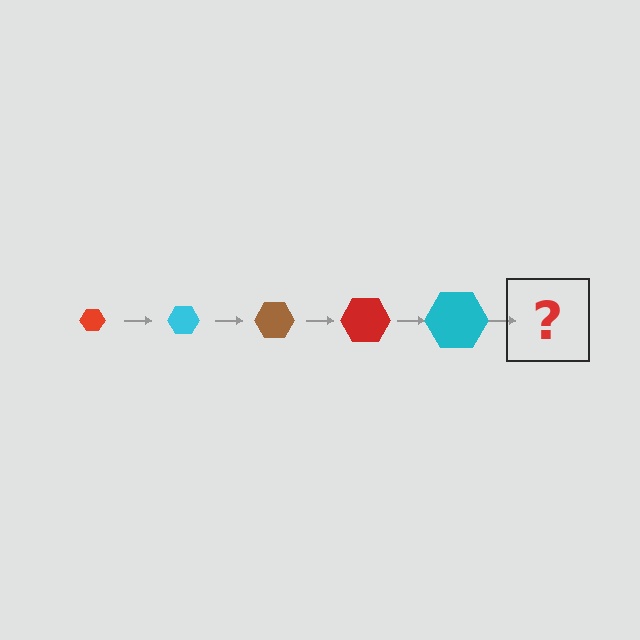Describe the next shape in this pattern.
It should be a brown hexagon, larger than the previous one.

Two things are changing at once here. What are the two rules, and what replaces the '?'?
The two rules are that the hexagon grows larger each step and the color cycles through red, cyan, and brown. The '?' should be a brown hexagon, larger than the previous one.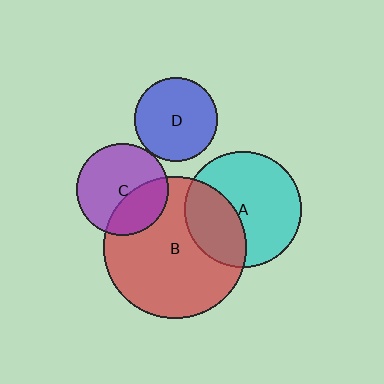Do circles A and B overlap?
Yes.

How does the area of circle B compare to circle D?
Approximately 2.9 times.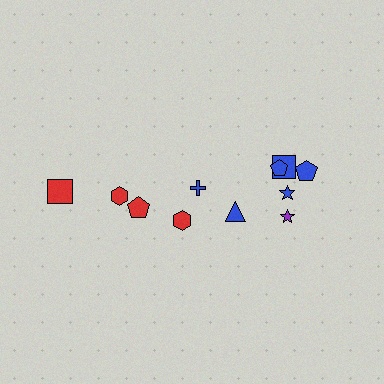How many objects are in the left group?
There are 4 objects.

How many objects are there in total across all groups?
There are 11 objects.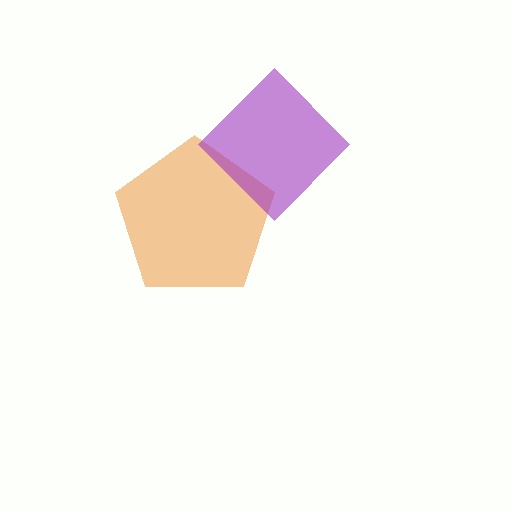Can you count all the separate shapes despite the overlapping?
Yes, there are 2 separate shapes.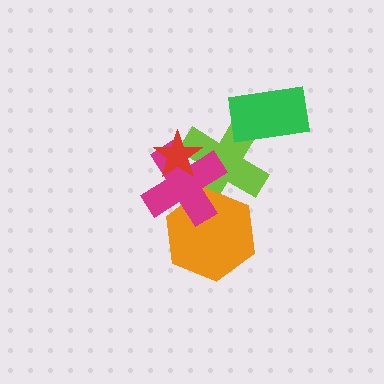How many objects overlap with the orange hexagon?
2 objects overlap with the orange hexagon.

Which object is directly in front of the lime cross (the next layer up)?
The green rectangle is directly in front of the lime cross.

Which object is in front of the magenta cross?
The red star is in front of the magenta cross.